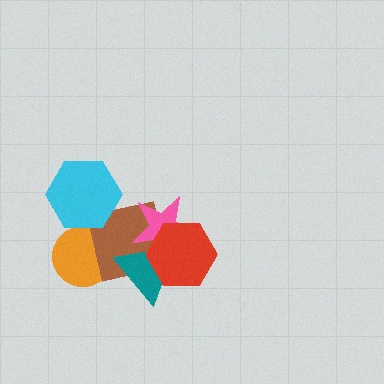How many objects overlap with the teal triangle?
3 objects overlap with the teal triangle.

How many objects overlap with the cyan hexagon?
1 object overlaps with the cyan hexagon.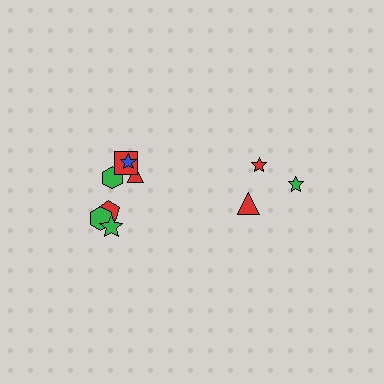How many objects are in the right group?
There are 3 objects.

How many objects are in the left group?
There are 7 objects.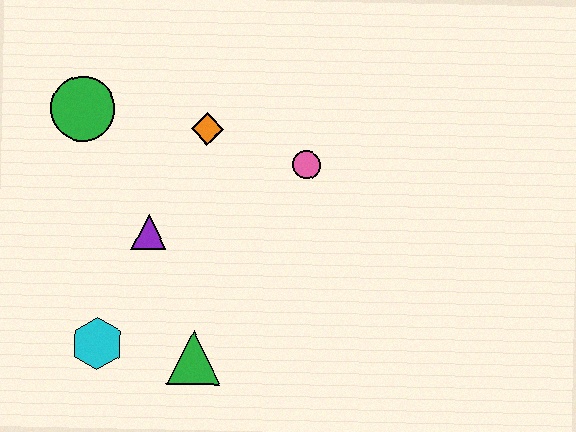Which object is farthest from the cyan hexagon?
The pink circle is farthest from the cyan hexagon.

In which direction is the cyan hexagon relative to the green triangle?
The cyan hexagon is to the left of the green triangle.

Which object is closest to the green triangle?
The cyan hexagon is closest to the green triangle.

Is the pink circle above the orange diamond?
No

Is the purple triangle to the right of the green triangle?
No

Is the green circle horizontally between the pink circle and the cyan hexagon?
No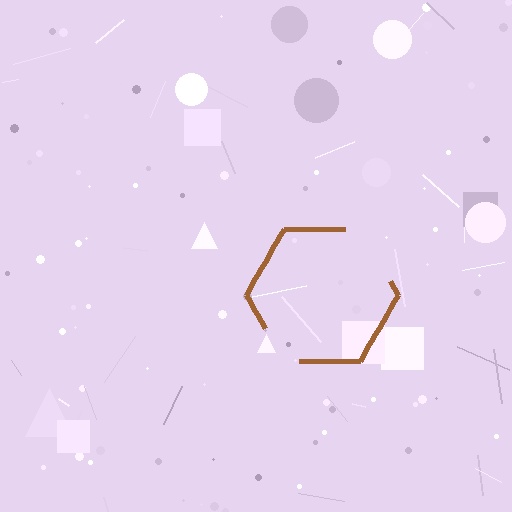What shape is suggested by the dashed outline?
The dashed outline suggests a hexagon.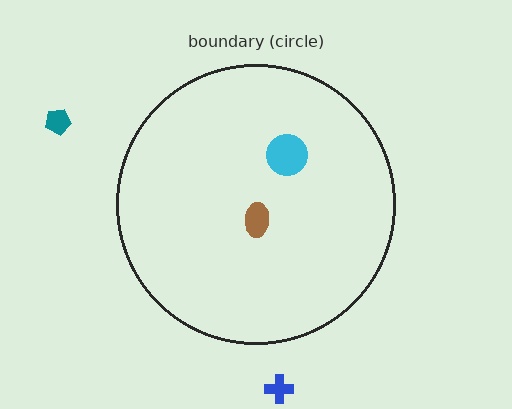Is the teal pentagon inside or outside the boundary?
Outside.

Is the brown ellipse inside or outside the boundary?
Inside.